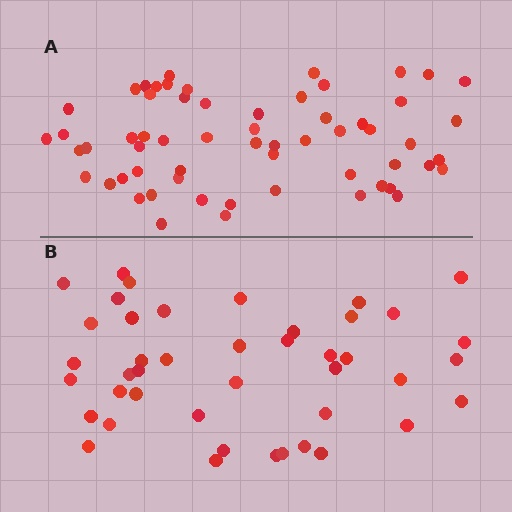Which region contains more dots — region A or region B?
Region A (the top region) has more dots.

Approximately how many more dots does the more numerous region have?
Region A has approximately 15 more dots than region B.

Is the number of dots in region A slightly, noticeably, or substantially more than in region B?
Region A has noticeably more, but not dramatically so. The ratio is roughly 1.4 to 1.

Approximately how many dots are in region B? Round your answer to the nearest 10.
About 40 dots. (The exact count is 43, which rounds to 40.)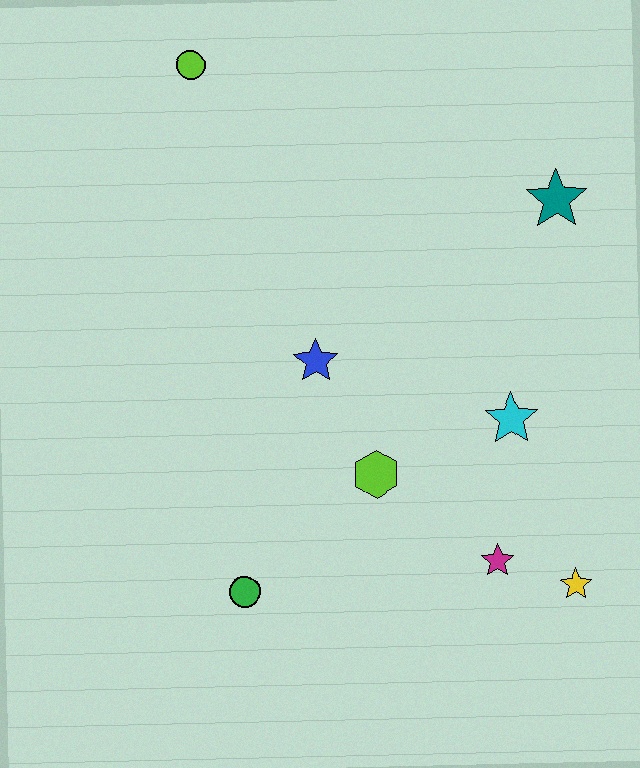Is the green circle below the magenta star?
Yes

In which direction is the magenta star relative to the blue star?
The magenta star is below the blue star.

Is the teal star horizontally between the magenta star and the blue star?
No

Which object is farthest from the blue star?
The yellow star is farthest from the blue star.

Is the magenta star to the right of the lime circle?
Yes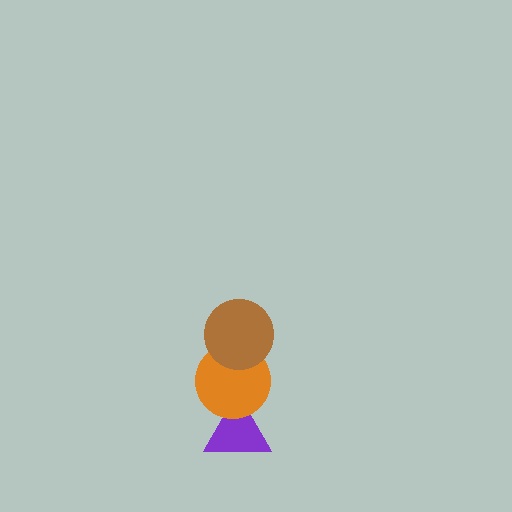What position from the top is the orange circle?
The orange circle is 2nd from the top.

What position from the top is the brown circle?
The brown circle is 1st from the top.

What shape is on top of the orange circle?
The brown circle is on top of the orange circle.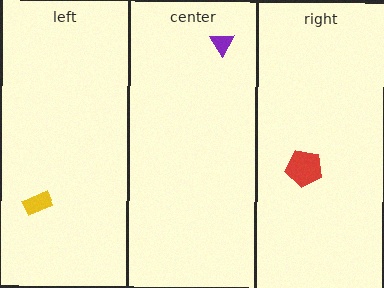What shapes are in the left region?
The yellow rectangle.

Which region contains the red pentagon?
The right region.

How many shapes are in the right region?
1.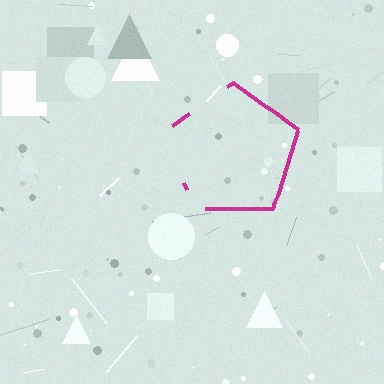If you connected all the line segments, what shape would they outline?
They would outline a pentagon.